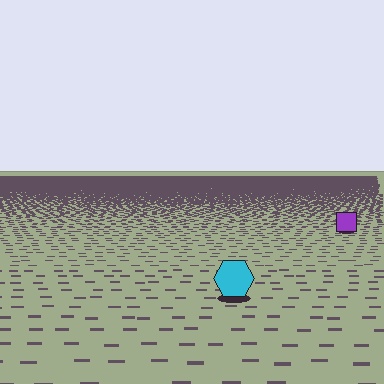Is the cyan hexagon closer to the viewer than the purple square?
Yes. The cyan hexagon is closer — you can tell from the texture gradient: the ground texture is coarser near it.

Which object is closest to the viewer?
The cyan hexagon is closest. The texture marks near it are larger and more spread out.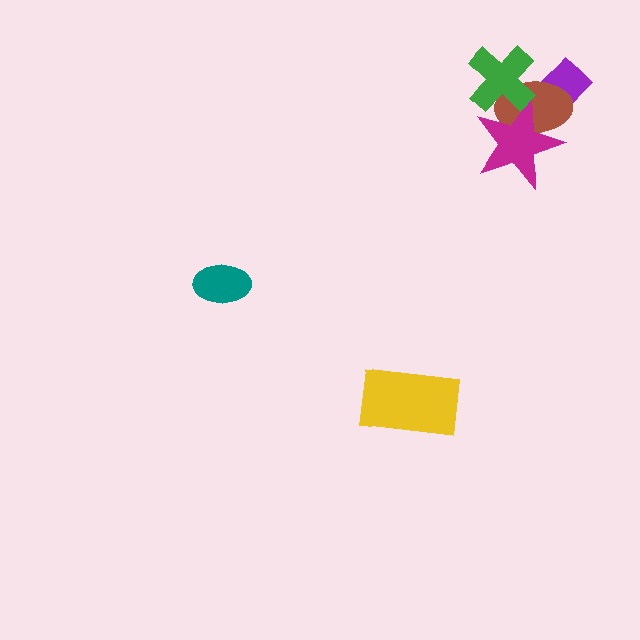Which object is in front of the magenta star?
The green cross is in front of the magenta star.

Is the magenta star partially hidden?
Yes, it is partially covered by another shape.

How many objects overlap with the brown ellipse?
3 objects overlap with the brown ellipse.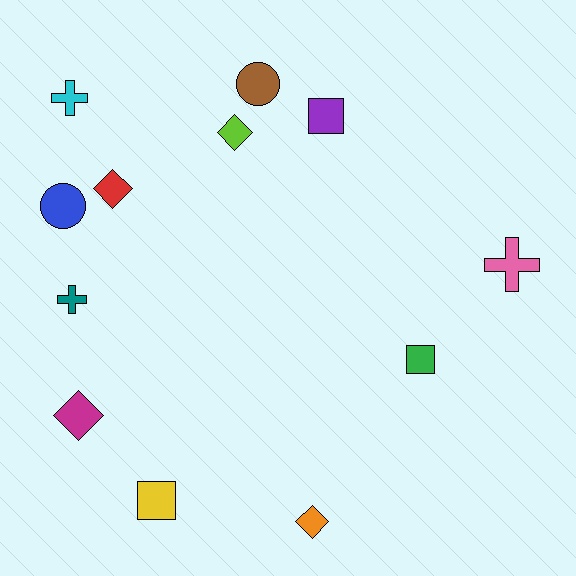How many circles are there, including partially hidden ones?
There are 2 circles.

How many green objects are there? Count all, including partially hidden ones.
There is 1 green object.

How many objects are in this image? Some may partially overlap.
There are 12 objects.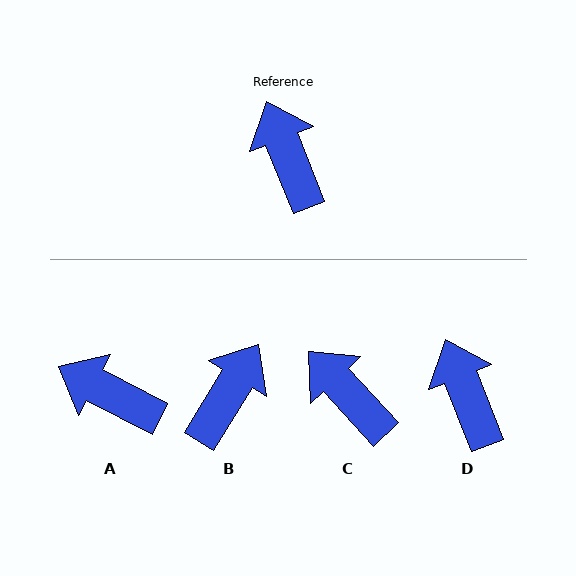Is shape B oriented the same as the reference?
No, it is off by about 53 degrees.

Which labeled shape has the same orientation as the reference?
D.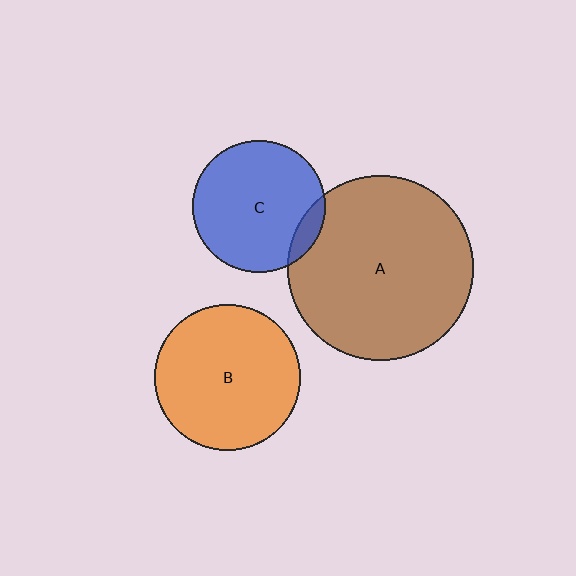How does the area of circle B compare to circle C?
Approximately 1.2 times.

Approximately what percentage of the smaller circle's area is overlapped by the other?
Approximately 10%.